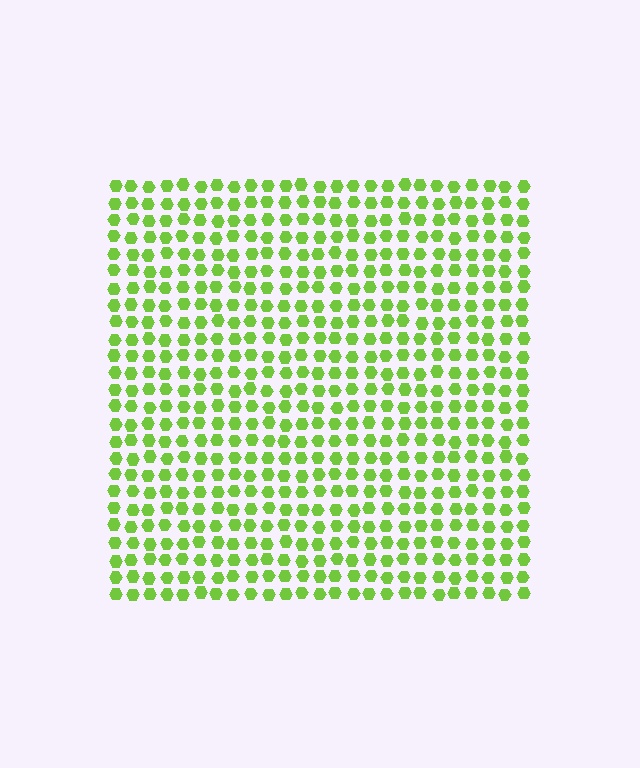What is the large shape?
The large shape is a square.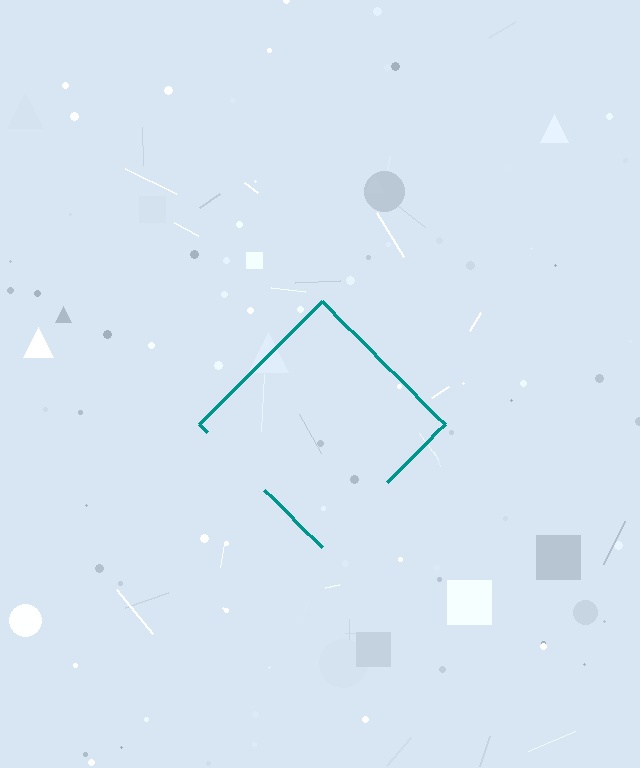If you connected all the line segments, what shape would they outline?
They would outline a diamond.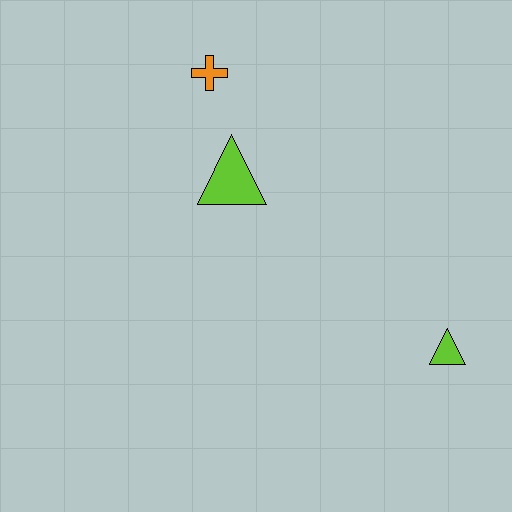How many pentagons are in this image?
There are no pentagons.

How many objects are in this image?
There are 3 objects.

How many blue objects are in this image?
There are no blue objects.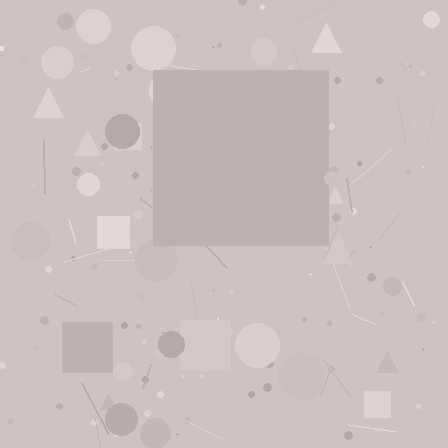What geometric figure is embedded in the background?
A square is embedded in the background.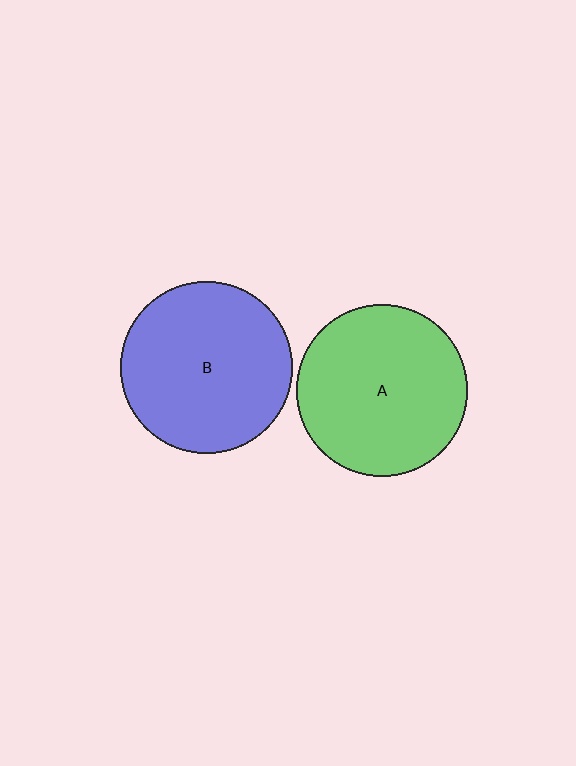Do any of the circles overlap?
No, none of the circles overlap.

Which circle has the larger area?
Circle B (blue).